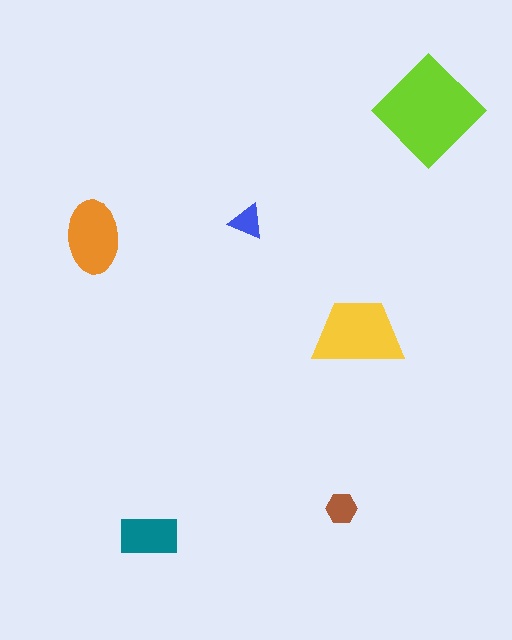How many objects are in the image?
There are 6 objects in the image.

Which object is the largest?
The lime diamond.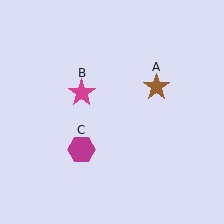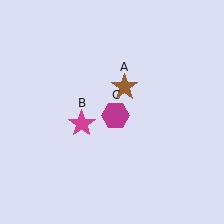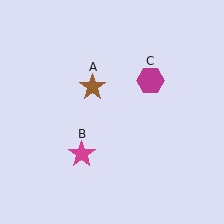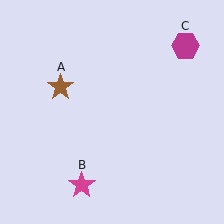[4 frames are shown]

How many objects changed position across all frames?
3 objects changed position: brown star (object A), magenta star (object B), magenta hexagon (object C).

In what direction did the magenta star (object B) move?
The magenta star (object B) moved down.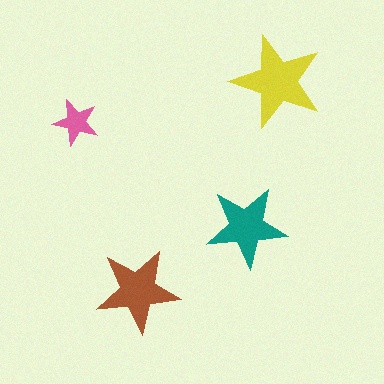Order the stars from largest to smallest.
the yellow one, the brown one, the teal one, the pink one.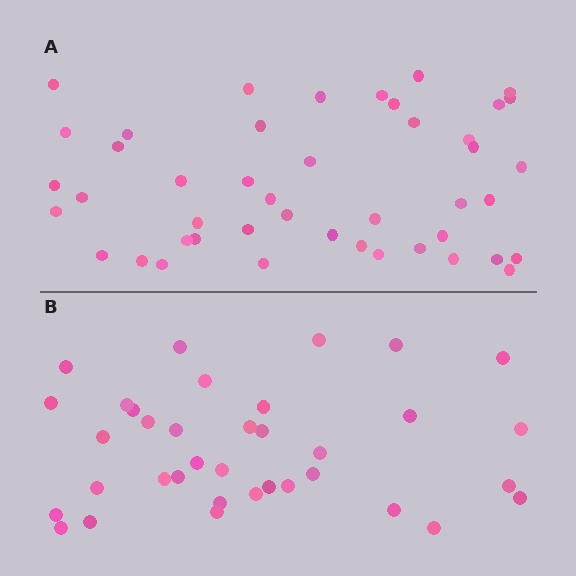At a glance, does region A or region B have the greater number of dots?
Region A (the top region) has more dots.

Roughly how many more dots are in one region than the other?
Region A has roughly 8 or so more dots than region B.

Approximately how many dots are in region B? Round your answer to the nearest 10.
About 40 dots. (The exact count is 36, which rounds to 40.)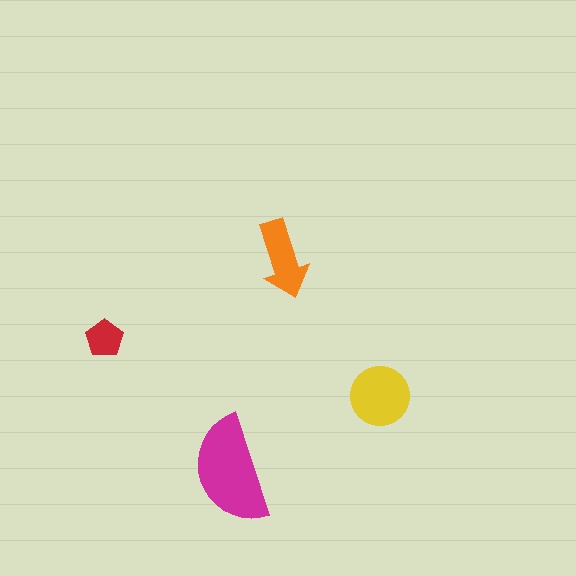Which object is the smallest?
The red pentagon.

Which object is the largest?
The magenta semicircle.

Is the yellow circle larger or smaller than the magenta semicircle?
Smaller.